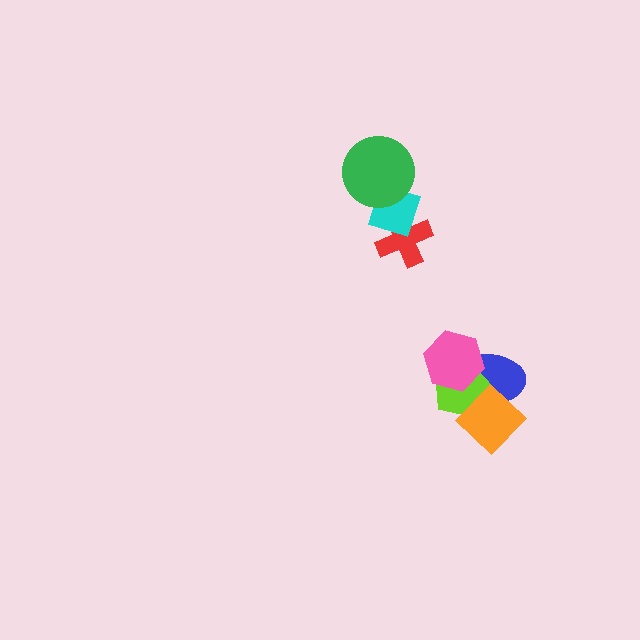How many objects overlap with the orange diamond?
2 objects overlap with the orange diamond.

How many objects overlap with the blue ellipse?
3 objects overlap with the blue ellipse.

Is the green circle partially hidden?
No, no other shape covers it.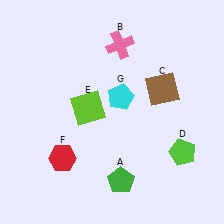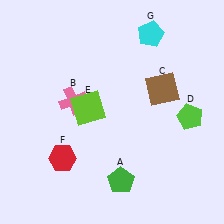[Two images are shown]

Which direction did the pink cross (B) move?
The pink cross (B) moved down.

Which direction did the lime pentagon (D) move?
The lime pentagon (D) moved up.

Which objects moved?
The objects that moved are: the pink cross (B), the lime pentagon (D), the cyan pentagon (G).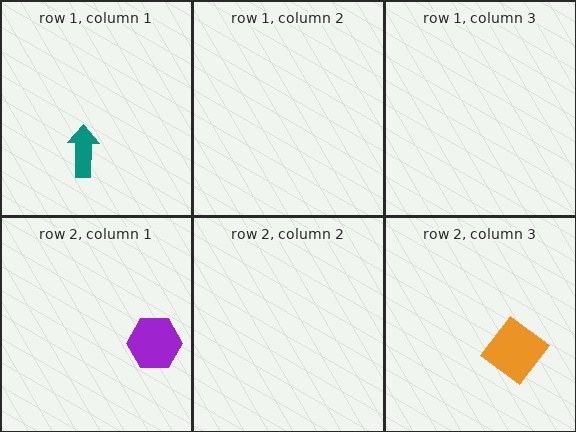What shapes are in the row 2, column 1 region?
The purple hexagon.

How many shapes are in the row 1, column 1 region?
1.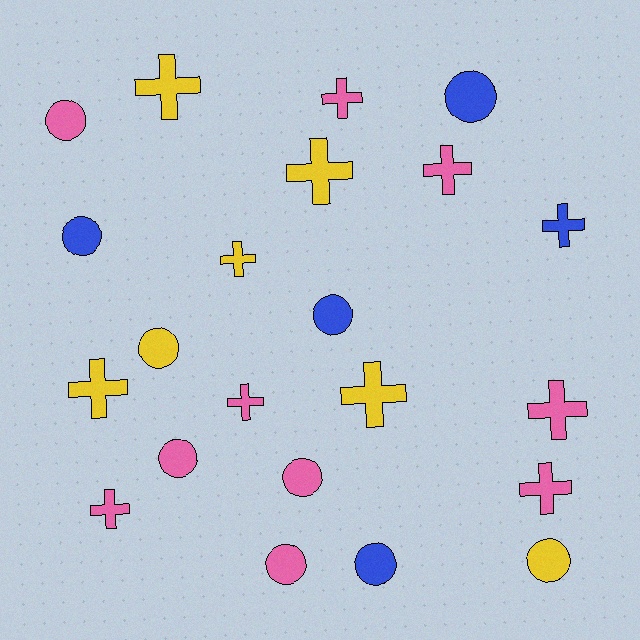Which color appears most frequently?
Pink, with 10 objects.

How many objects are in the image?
There are 22 objects.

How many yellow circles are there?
There are 2 yellow circles.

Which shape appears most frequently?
Cross, with 12 objects.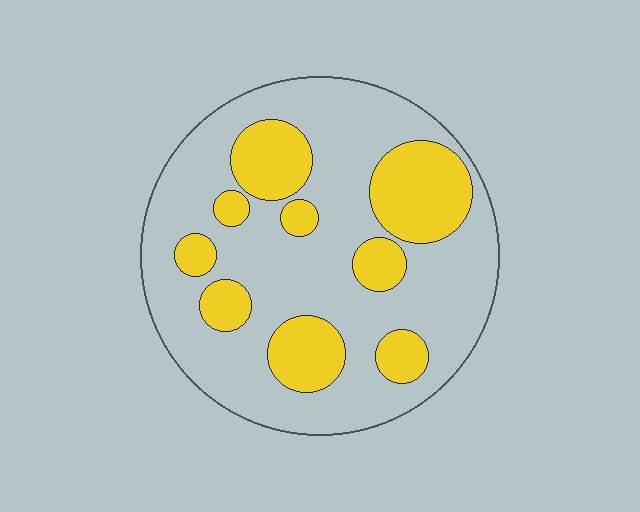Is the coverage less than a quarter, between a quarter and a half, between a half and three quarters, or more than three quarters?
Between a quarter and a half.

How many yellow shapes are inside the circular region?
9.